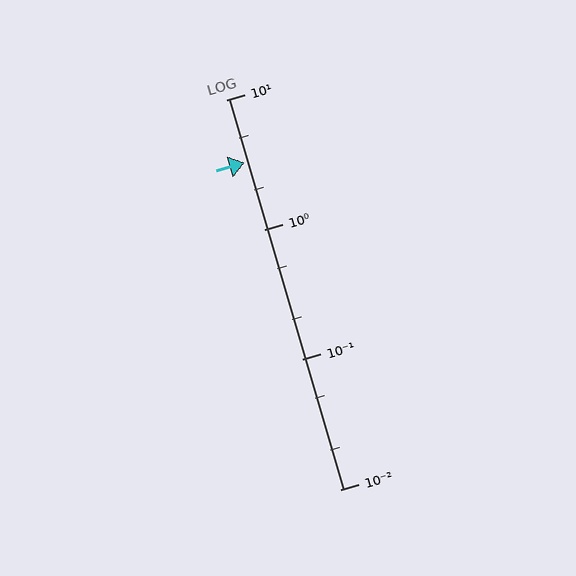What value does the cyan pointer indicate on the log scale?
The pointer indicates approximately 3.3.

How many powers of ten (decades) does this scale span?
The scale spans 3 decades, from 0.01 to 10.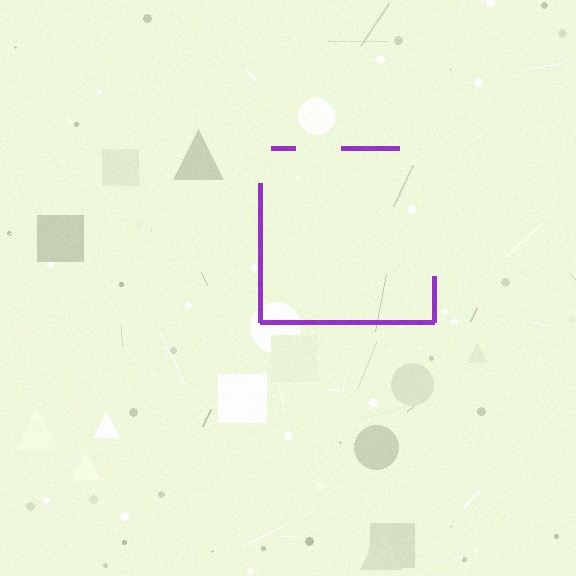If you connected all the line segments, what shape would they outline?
They would outline a square.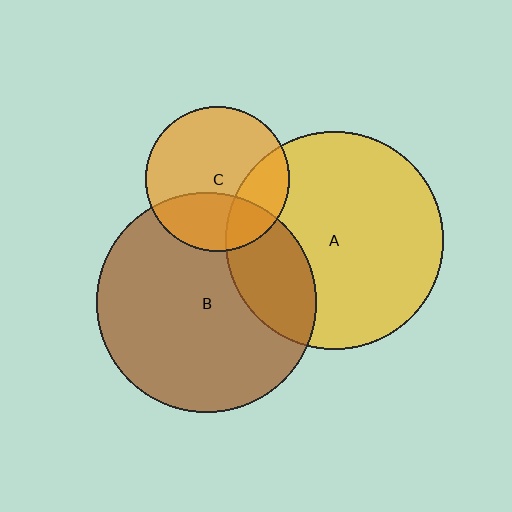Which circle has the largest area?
Circle B (brown).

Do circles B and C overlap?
Yes.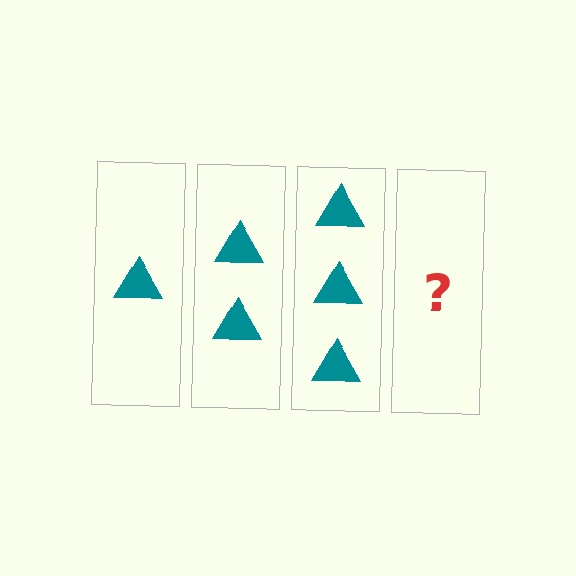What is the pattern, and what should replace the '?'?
The pattern is that each step adds one more triangle. The '?' should be 4 triangles.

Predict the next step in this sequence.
The next step is 4 triangles.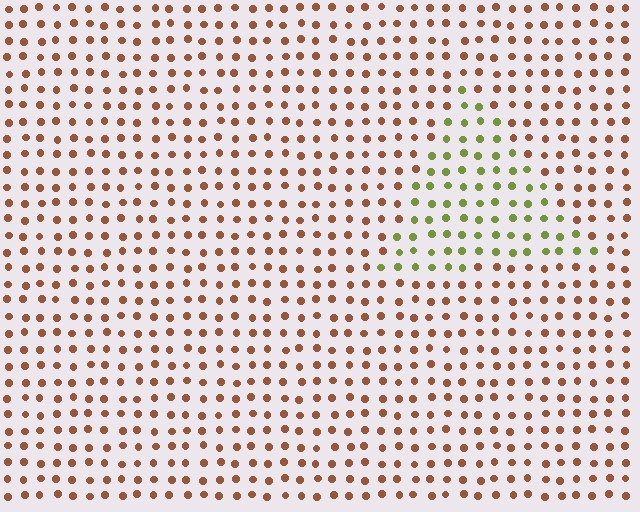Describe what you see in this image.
The image is filled with small brown elements in a uniform arrangement. A triangle-shaped region is visible where the elements are tinted to a slightly different hue, forming a subtle color boundary.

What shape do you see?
I see a triangle.